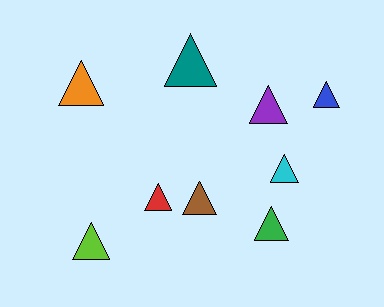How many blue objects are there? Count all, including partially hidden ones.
There is 1 blue object.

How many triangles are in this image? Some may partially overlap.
There are 9 triangles.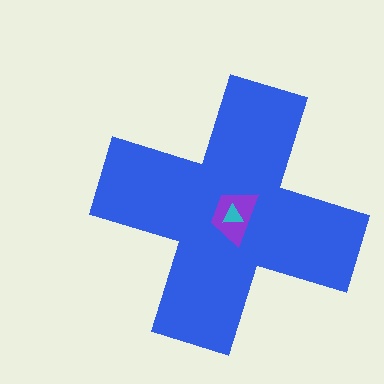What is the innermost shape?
The cyan triangle.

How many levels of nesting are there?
3.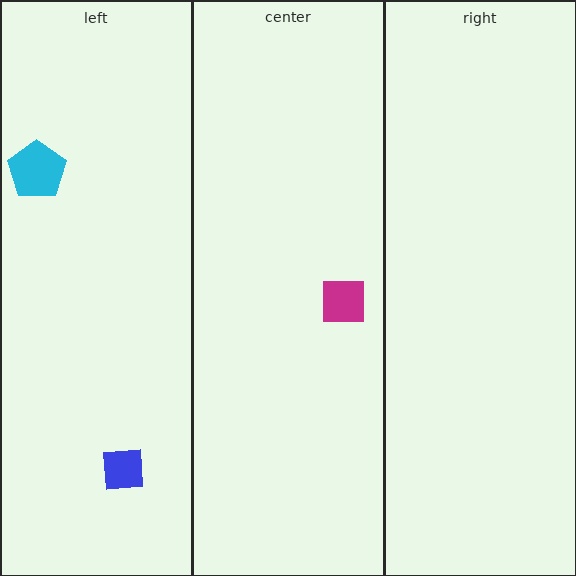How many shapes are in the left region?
2.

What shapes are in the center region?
The magenta square.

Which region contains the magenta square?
The center region.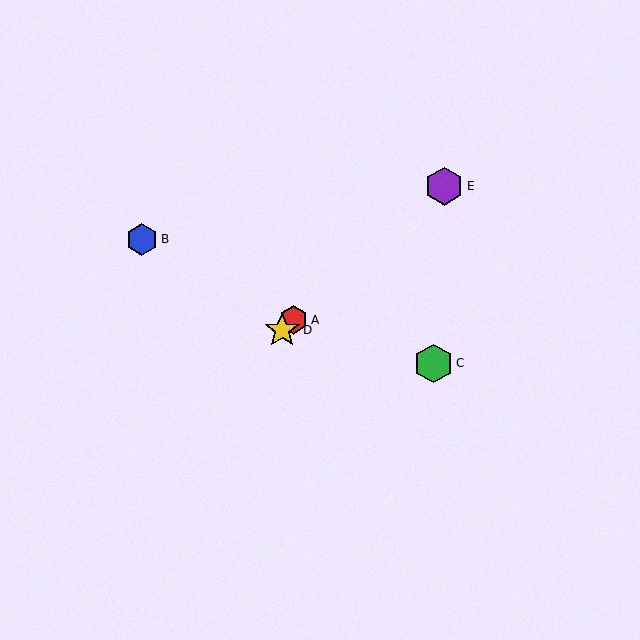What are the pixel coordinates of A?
Object A is at (294, 320).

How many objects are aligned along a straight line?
3 objects (A, D, E) are aligned along a straight line.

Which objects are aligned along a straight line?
Objects A, D, E are aligned along a straight line.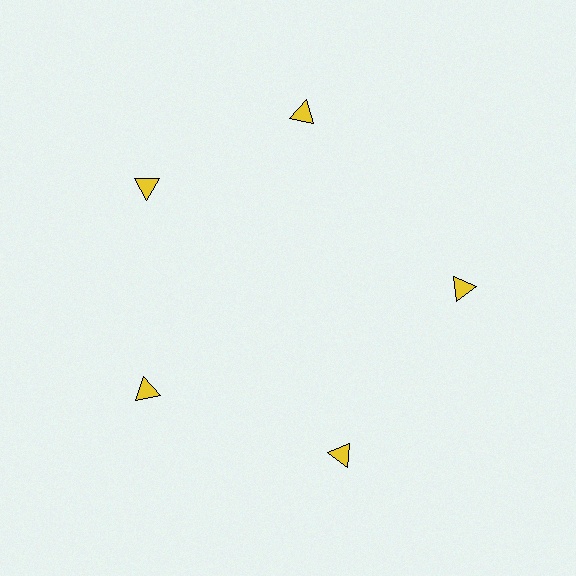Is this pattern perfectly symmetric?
No. The 5 yellow triangles are arranged in a ring, but one element near the 1 o'clock position is rotated out of alignment along the ring, breaking the 5-fold rotational symmetry.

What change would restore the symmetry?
The symmetry would be restored by rotating it back into even spacing with its neighbors so that all 5 triangles sit at equal angles and equal distance from the center.